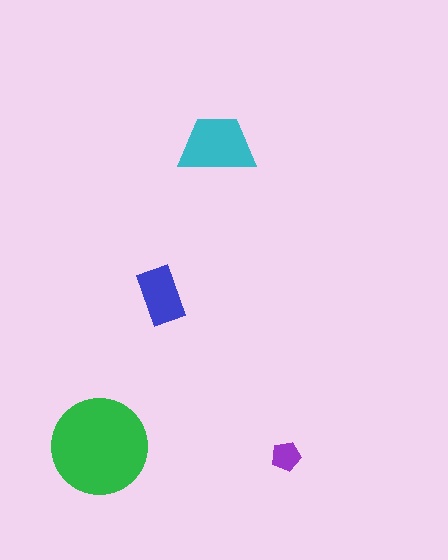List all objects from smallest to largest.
The purple pentagon, the blue rectangle, the cyan trapezoid, the green circle.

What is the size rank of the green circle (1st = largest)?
1st.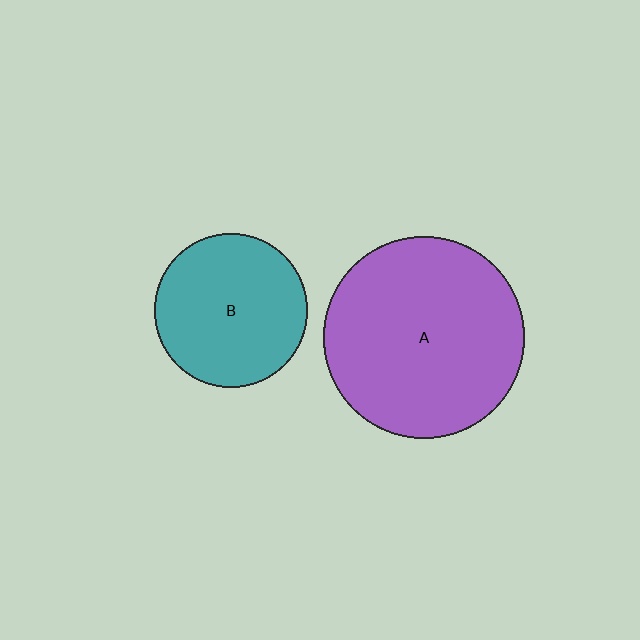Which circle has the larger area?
Circle A (purple).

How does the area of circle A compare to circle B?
Approximately 1.7 times.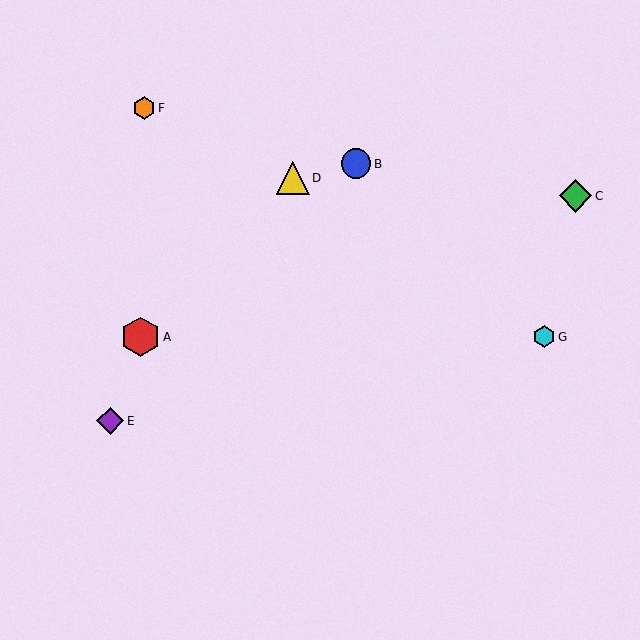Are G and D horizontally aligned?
No, G is at y≈337 and D is at y≈178.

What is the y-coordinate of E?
Object E is at y≈421.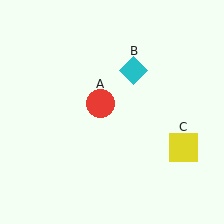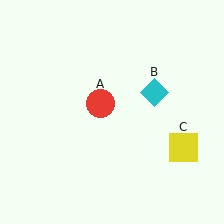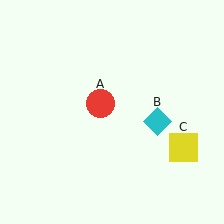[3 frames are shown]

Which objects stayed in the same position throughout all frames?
Red circle (object A) and yellow square (object C) remained stationary.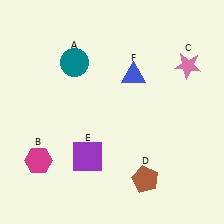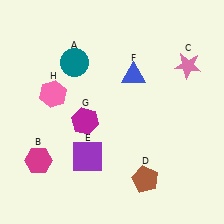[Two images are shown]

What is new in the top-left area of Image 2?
A pink hexagon (H) was added in the top-left area of Image 2.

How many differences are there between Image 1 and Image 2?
There are 2 differences between the two images.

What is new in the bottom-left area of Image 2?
A magenta hexagon (G) was added in the bottom-left area of Image 2.